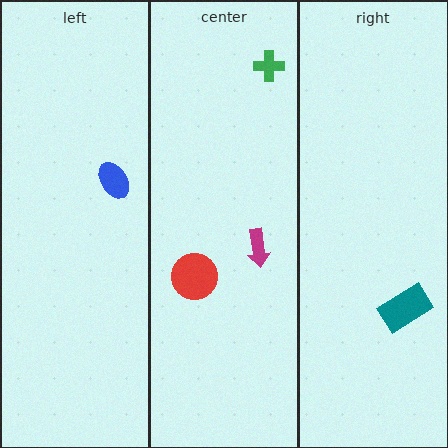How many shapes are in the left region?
1.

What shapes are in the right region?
The teal rectangle.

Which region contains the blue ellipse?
The left region.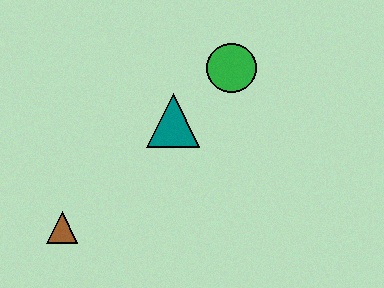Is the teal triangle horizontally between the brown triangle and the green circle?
Yes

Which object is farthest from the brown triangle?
The green circle is farthest from the brown triangle.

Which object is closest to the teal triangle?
The green circle is closest to the teal triangle.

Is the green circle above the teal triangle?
Yes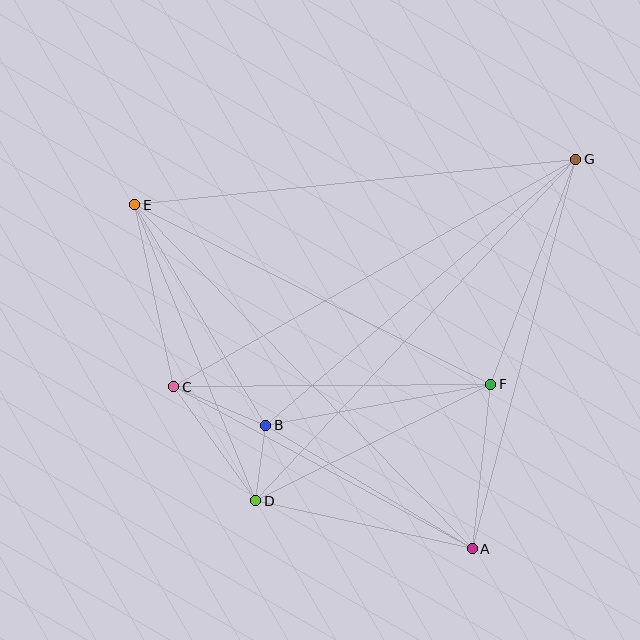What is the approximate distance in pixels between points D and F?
The distance between D and F is approximately 262 pixels.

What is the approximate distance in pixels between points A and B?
The distance between A and B is approximately 241 pixels.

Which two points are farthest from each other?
Points A and E are farthest from each other.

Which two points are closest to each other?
Points B and D are closest to each other.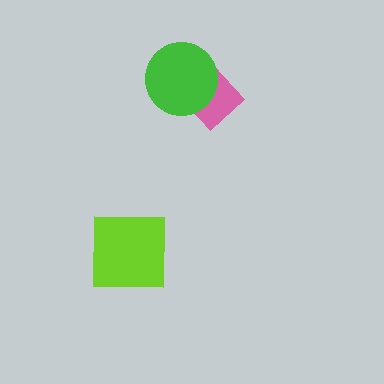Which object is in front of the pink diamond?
The green circle is in front of the pink diamond.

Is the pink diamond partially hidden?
Yes, it is partially covered by another shape.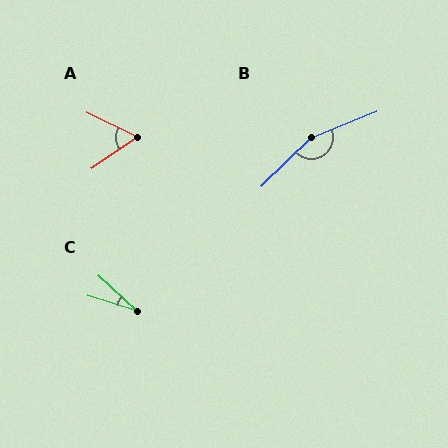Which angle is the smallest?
C, at approximately 26 degrees.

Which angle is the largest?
B, at approximately 157 degrees.